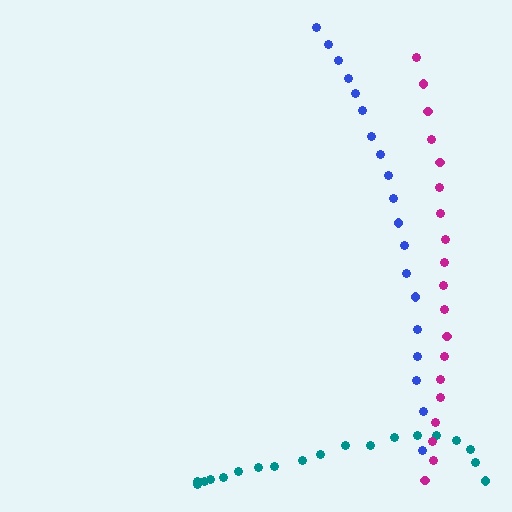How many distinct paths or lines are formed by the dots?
There are 3 distinct paths.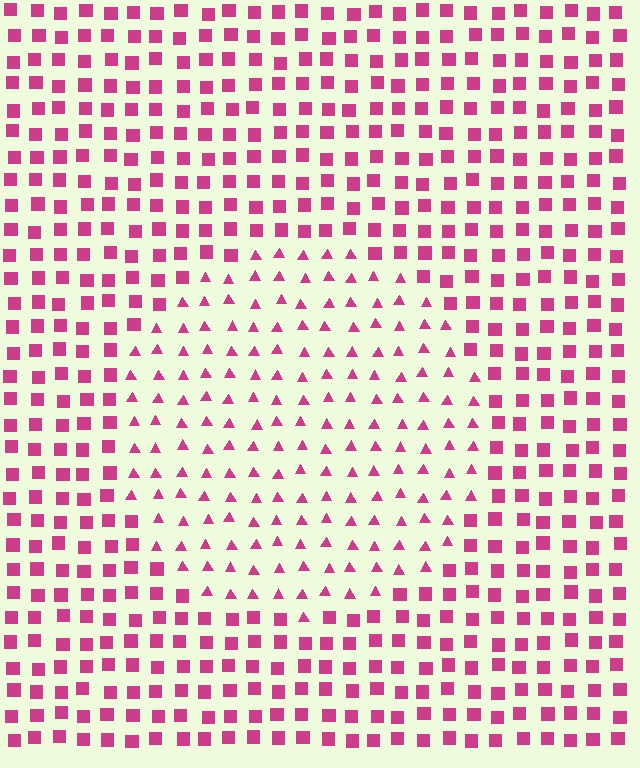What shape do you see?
I see a circle.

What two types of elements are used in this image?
The image uses triangles inside the circle region and squares outside it.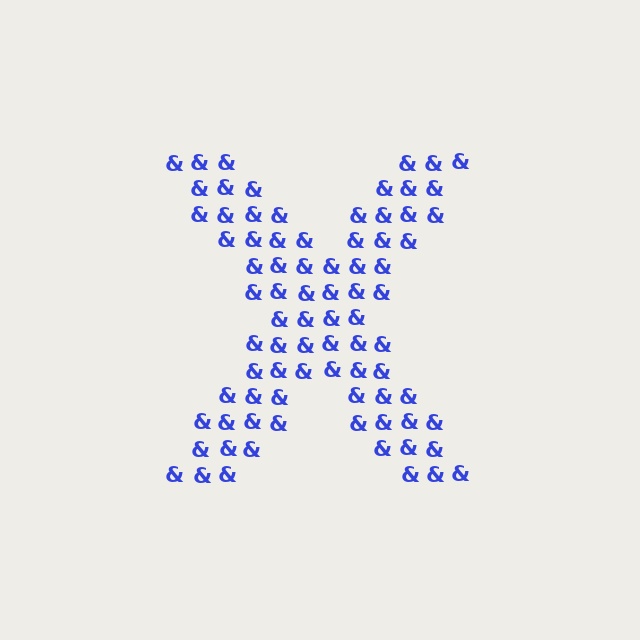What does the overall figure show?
The overall figure shows the letter X.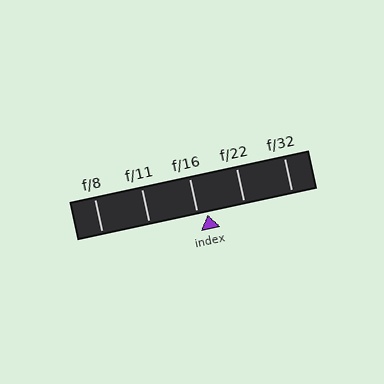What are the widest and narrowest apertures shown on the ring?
The widest aperture shown is f/8 and the narrowest is f/32.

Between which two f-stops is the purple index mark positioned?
The index mark is between f/16 and f/22.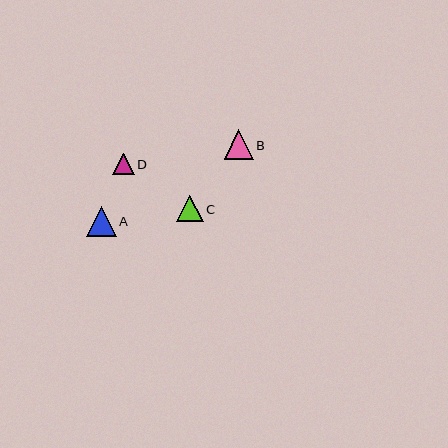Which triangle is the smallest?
Triangle D is the smallest with a size of approximately 21 pixels.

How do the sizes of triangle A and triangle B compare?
Triangle A and triangle B are approximately the same size.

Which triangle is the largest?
Triangle A is the largest with a size of approximately 30 pixels.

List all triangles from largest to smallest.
From largest to smallest: A, B, C, D.